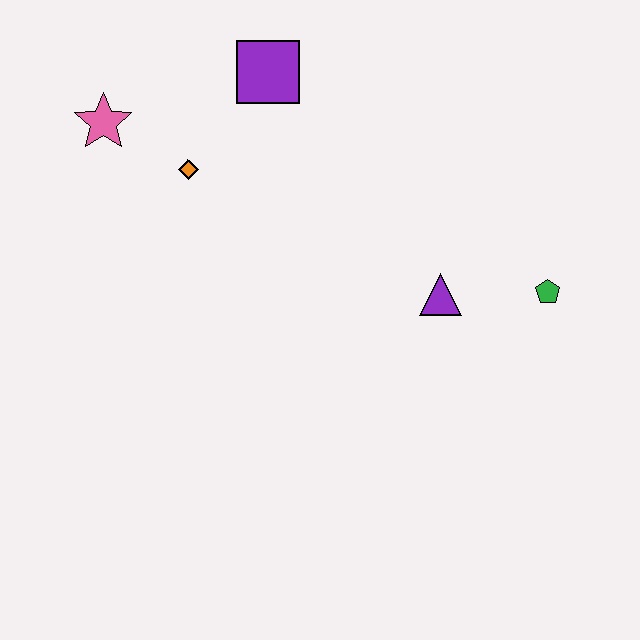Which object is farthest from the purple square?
The green pentagon is farthest from the purple square.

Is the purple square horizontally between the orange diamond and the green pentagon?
Yes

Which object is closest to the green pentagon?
The purple triangle is closest to the green pentagon.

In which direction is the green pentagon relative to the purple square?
The green pentagon is to the right of the purple square.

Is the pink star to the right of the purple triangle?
No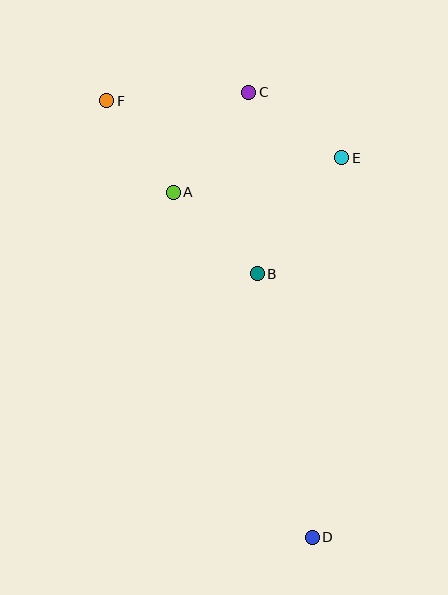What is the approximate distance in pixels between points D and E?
The distance between D and E is approximately 381 pixels.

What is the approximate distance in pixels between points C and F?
The distance between C and F is approximately 142 pixels.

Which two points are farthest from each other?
Points D and F are farthest from each other.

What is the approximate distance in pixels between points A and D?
The distance between A and D is approximately 372 pixels.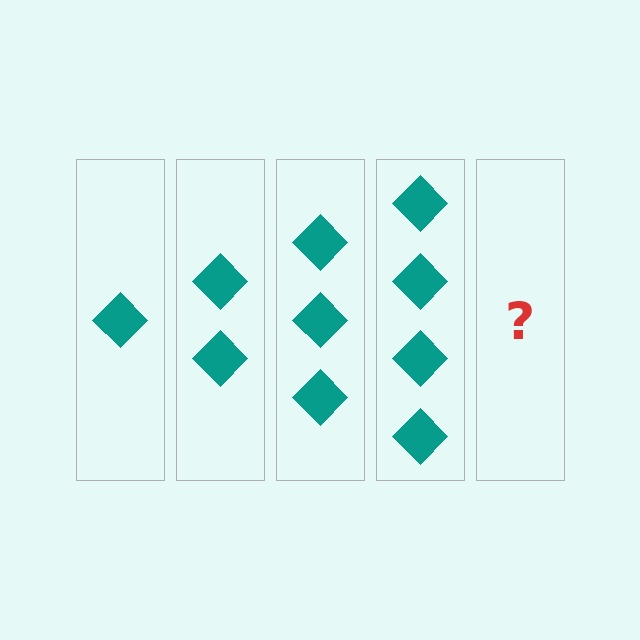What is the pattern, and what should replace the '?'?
The pattern is that each step adds one more diamond. The '?' should be 5 diamonds.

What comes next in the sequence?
The next element should be 5 diamonds.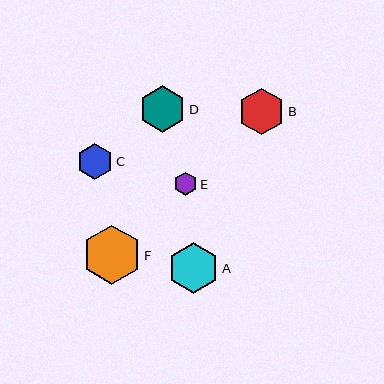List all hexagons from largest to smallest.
From largest to smallest: F, A, B, D, C, E.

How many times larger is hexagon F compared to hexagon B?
Hexagon F is approximately 1.3 times the size of hexagon B.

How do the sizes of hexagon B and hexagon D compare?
Hexagon B and hexagon D are approximately the same size.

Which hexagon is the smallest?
Hexagon E is the smallest with a size of approximately 23 pixels.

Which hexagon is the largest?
Hexagon F is the largest with a size of approximately 59 pixels.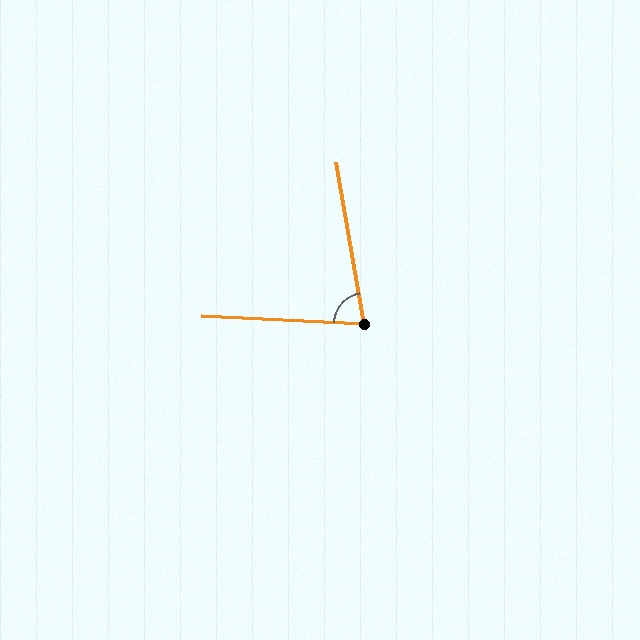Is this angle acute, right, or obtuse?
It is acute.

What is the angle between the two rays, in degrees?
Approximately 78 degrees.